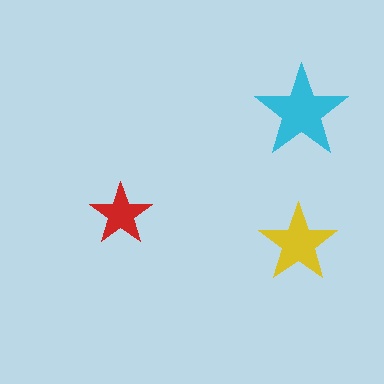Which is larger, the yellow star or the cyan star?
The cyan one.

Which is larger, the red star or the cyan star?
The cyan one.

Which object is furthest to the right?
The cyan star is rightmost.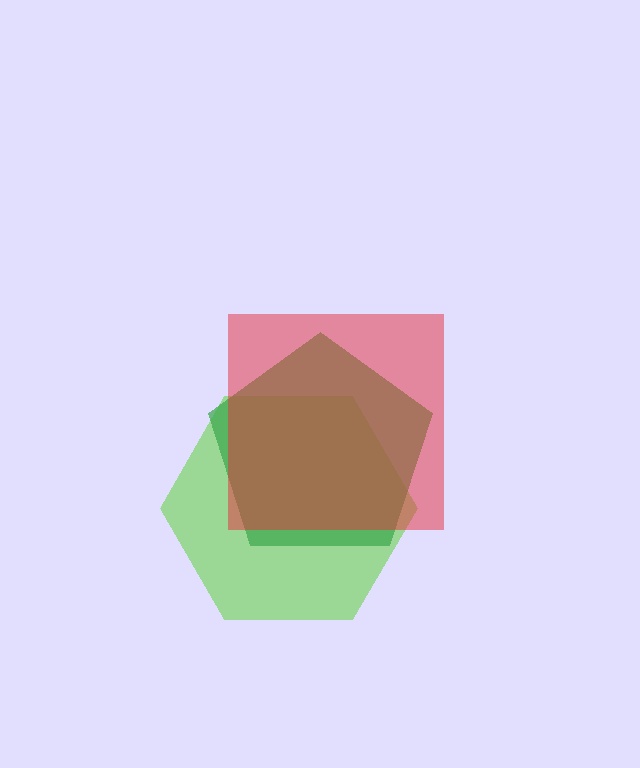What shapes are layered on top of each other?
The layered shapes are: a lime hexagon, a green pentagon, a red square.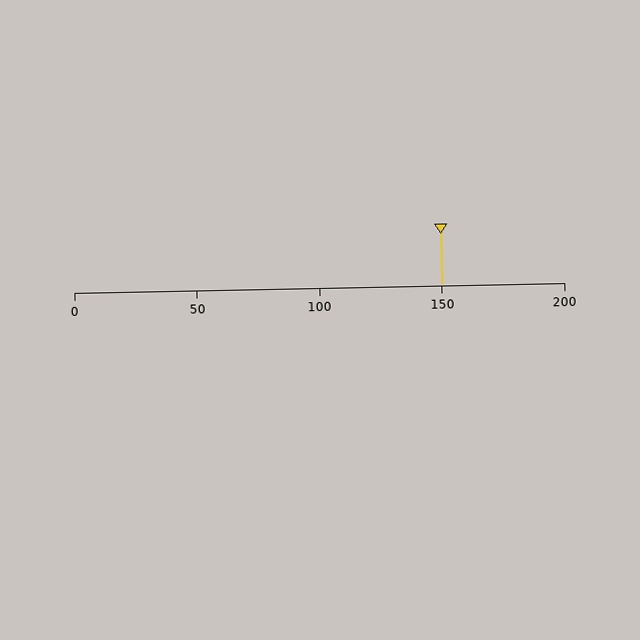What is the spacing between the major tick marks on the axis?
The major ticks are spaced 50 apart.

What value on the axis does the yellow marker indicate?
The marker indicates approximately 150.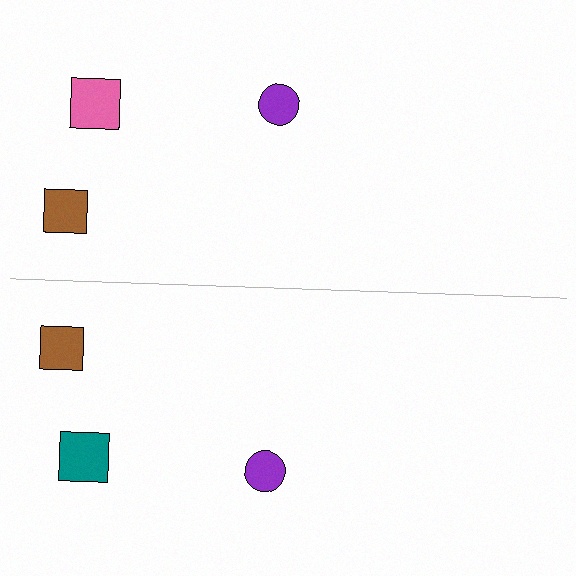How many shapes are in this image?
There are 6 shapes in this image.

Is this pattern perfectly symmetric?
No, the pattern is not perfectly symmetric. The teal square on the bottom side breaks the symmetry — its mirror counterpart is pink.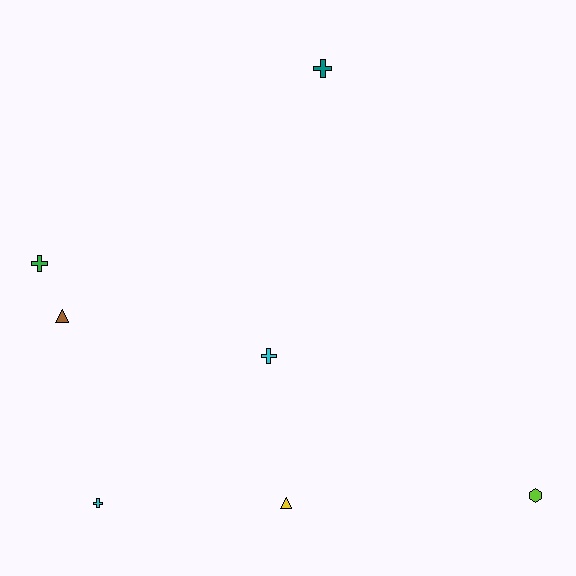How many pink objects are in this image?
There are no pink objects.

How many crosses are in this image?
There are 4 crosses.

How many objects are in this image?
There are 7 objects.